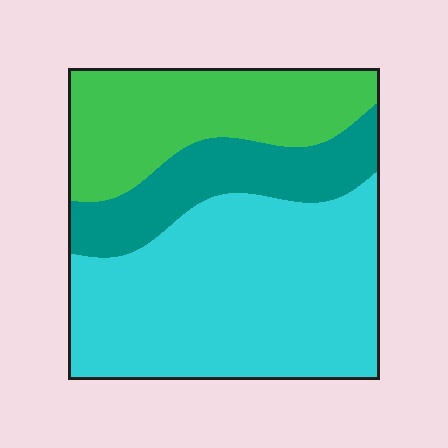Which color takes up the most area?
Cyan, at roughly 55%.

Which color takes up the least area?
Teal, at roughly 20%.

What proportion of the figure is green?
Green takes up about one quarter (1/4) of the figure.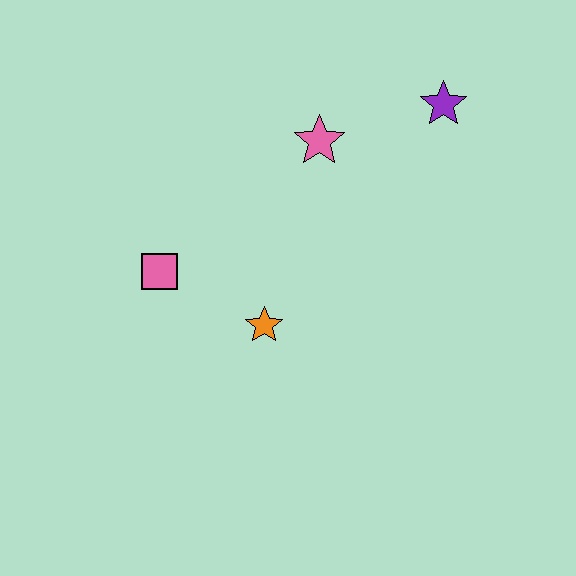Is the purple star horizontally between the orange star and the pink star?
No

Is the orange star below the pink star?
Yes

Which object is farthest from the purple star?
The pink square is farthest from the purple star.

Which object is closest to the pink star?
The purple star is closest to the pink star.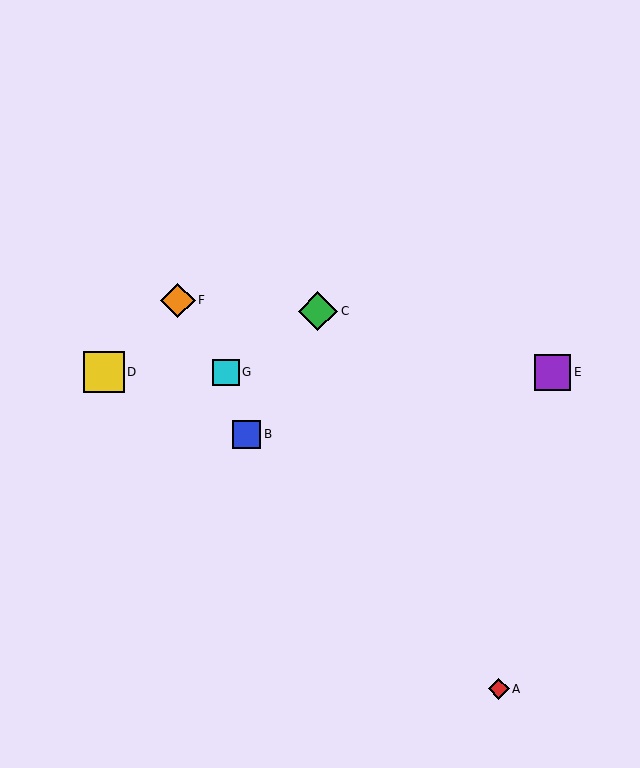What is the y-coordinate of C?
Object C is at y≈311.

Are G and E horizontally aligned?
Yes, both are at y≈372.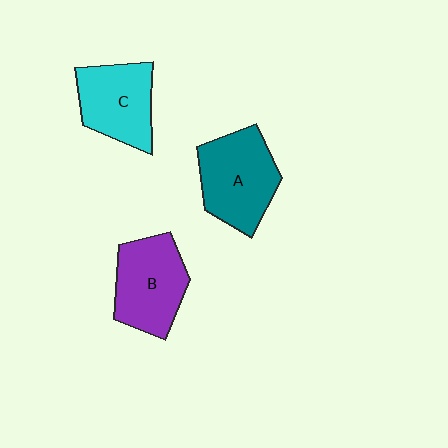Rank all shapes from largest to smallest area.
From largest to smallest: A (teal), B (purple), C (cyan).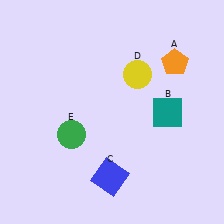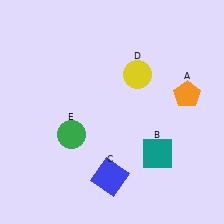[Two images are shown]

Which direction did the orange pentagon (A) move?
The orange pentagon (A) moved down.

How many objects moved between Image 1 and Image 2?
2 objects moved between the two images.